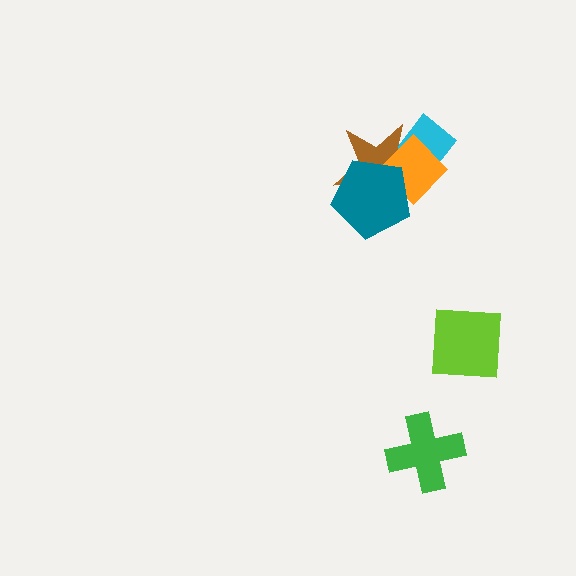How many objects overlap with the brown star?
3 objects overlap with the brown star.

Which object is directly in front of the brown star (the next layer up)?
The orange diamond is directly in front of the brown star.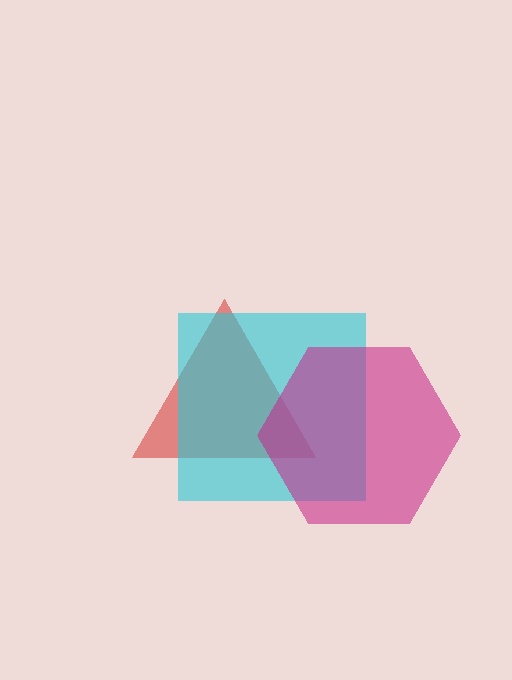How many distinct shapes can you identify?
There are 3 distinct shapes: a red triangle, a cyan square, a magenta hexagon.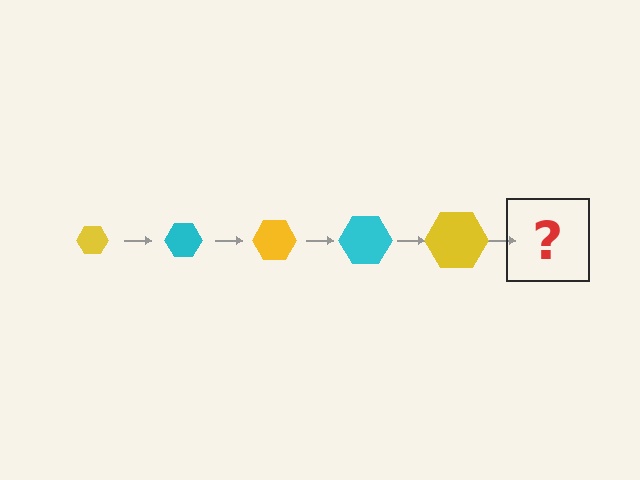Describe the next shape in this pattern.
It should be a cyan hexagon, larger than the previous one.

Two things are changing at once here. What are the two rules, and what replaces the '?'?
The two rules are that the hexagon grows larger each step and the color cycles through yellow and cyan. The '?' should be a cyan hexagon, larger than the previous one.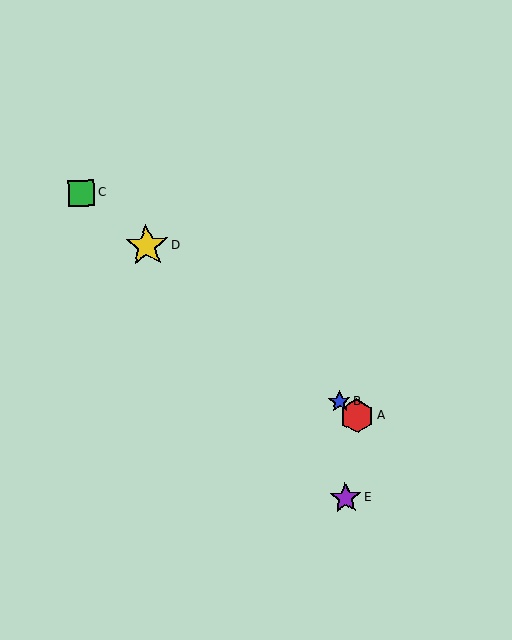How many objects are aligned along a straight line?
4 objects (A, B, C, D) are aligned along a straight line.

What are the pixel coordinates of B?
Object B is at (340, 402).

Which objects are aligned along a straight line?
Objects A, B, C, D are aligned along a straight line.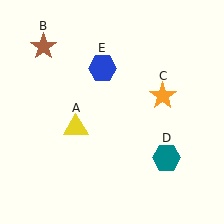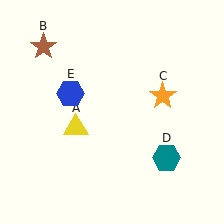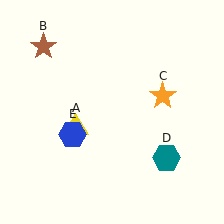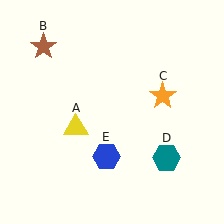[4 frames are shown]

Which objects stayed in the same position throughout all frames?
Yellow triangle (object A) and brown star (object B) and orange star (object C) and teal hexagon (object D) remained stationary.